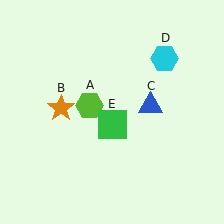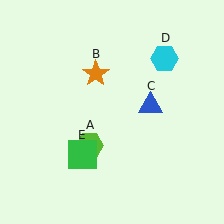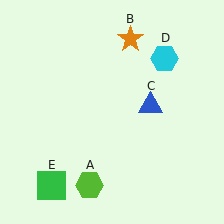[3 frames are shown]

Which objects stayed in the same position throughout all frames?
Blue triangle (object C) and cyan hexagon (object D) remained stationary.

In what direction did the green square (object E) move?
The green square (object E) moved down and to the left.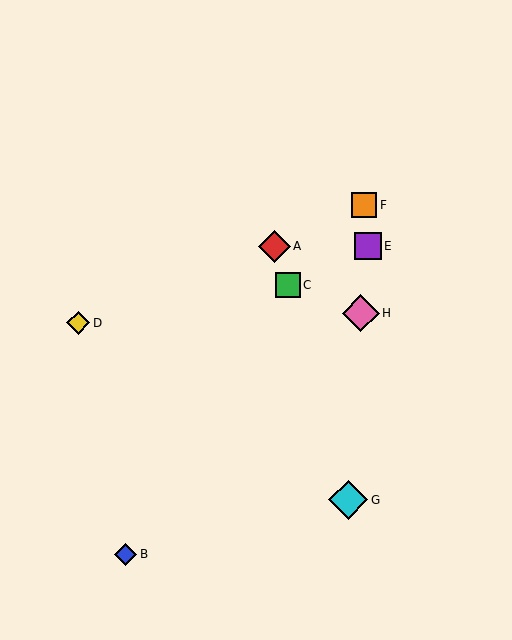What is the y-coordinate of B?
Object B is at y≈554.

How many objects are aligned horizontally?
2 objects (A, E) are aligned horizontally.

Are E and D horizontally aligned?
No, E is at y≈246 and D is at y≈323.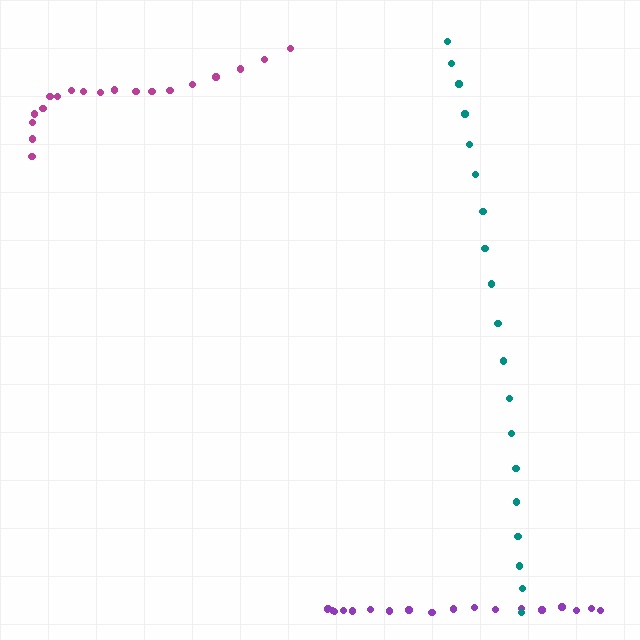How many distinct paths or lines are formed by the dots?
There are 3 distinct paths.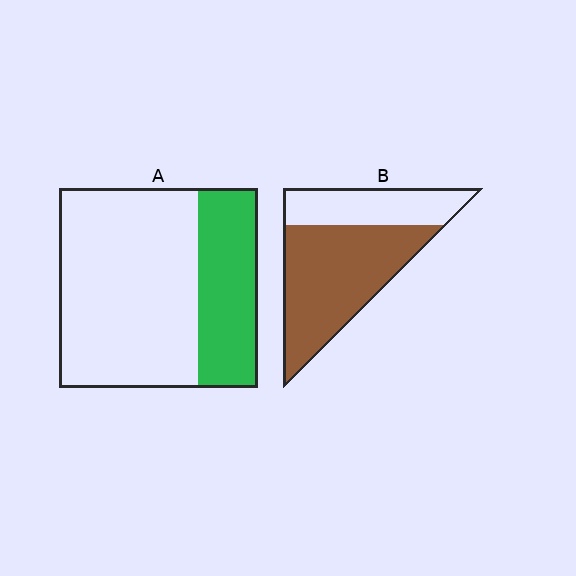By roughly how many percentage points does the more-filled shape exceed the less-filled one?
By roughly 35 percentage points (B over A).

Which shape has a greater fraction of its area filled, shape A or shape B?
Shape B.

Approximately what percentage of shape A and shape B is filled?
A is approximately 30% and B is approximately 65%.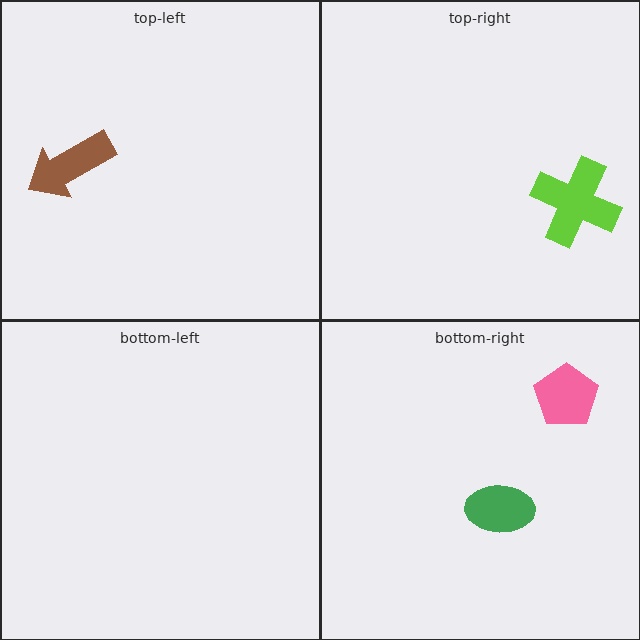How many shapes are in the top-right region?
1.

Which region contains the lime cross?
The top-right region.